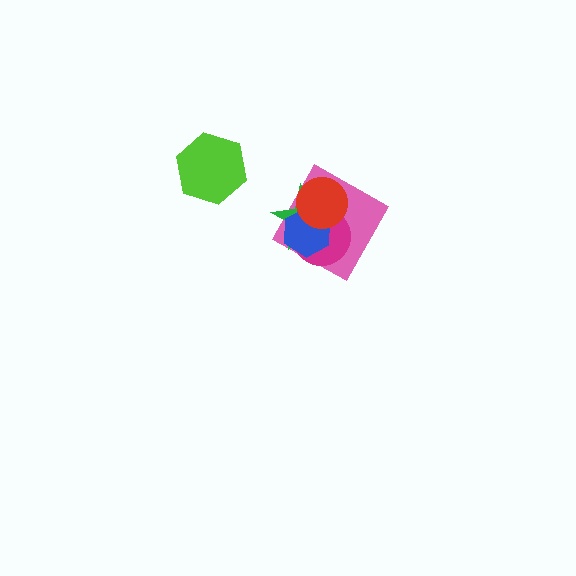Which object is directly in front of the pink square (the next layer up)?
The green star is directly in front of the pink square.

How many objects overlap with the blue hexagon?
4 objects overlap with the blue hexagon.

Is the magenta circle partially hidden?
Yes, it is partially covered by another shape.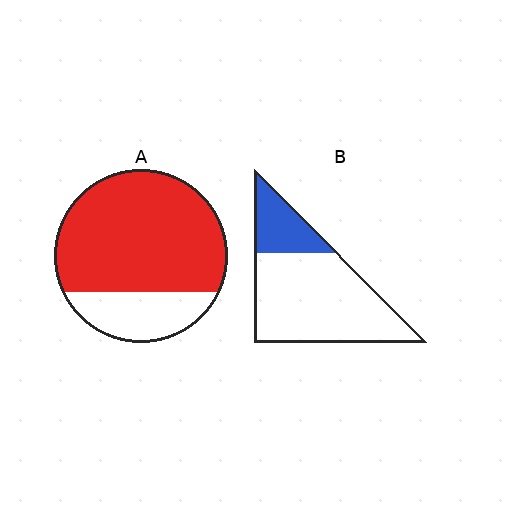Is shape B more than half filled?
No.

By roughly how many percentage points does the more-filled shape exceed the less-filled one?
By roughly 50 percentage points (A over B).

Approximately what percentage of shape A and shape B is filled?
A is approximately 75% and B is approximately 25%.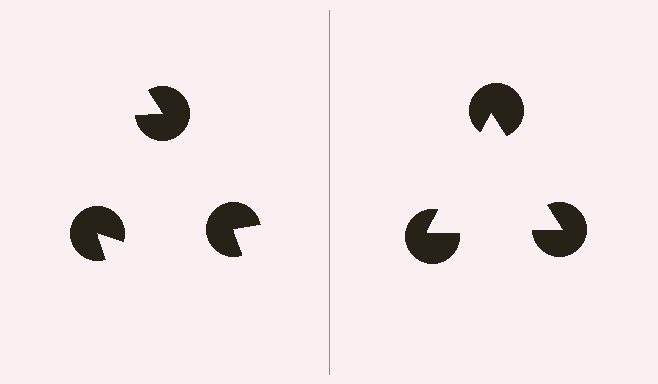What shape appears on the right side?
An illusory triangle.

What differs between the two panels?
The pac-man discs are positioned identically on both sides; only the wedge orientations differ. On the right they align to a triangle; on the left they are misaligned.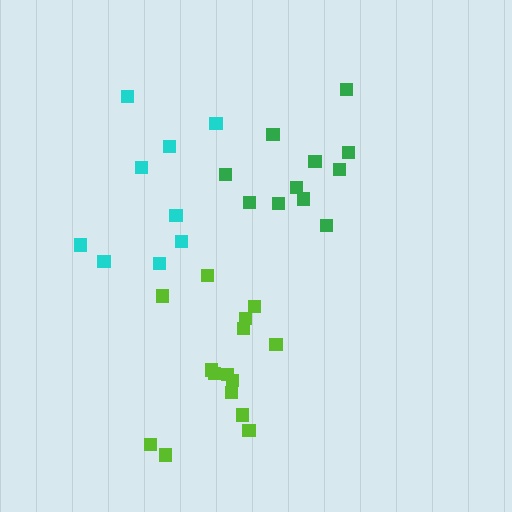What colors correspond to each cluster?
The clusters are colored: lime, green, cyan.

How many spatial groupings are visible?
There are 3 spatial groupings.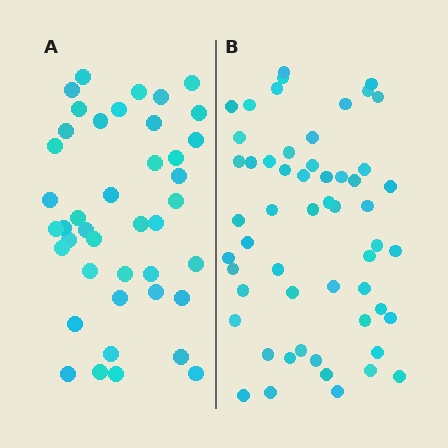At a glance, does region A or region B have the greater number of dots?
Region B (the right region) has more dots.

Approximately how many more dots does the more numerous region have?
Region B has approximately 15 more dots than region A.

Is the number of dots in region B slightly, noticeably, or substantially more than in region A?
Region B has noticeably more, but not dramatically so. The ratio is roughly 1.3 to 1.